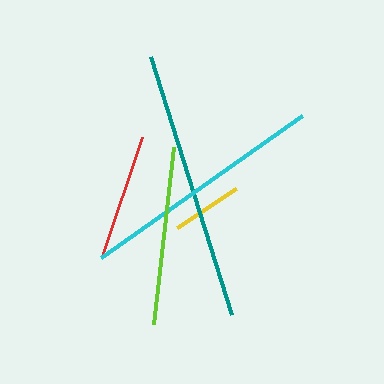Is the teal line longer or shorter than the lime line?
The teal line is longer than the lime line.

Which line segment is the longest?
The teal line is the longest at approximately 270 pixels.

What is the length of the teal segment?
The teal segment is approximately 270 pixels long.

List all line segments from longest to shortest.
From longest to shortest: teal, cyan, lime, red, yellow.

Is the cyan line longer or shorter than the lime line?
The cyan line is longer than the lime line.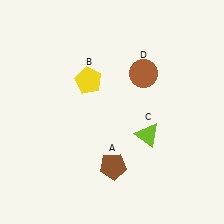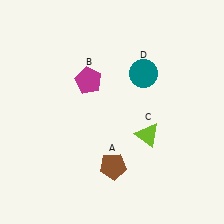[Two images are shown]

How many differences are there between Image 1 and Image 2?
There are 2 differences between the two images.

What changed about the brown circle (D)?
In Image 1, D is brown. In Image 2, it changed to teal.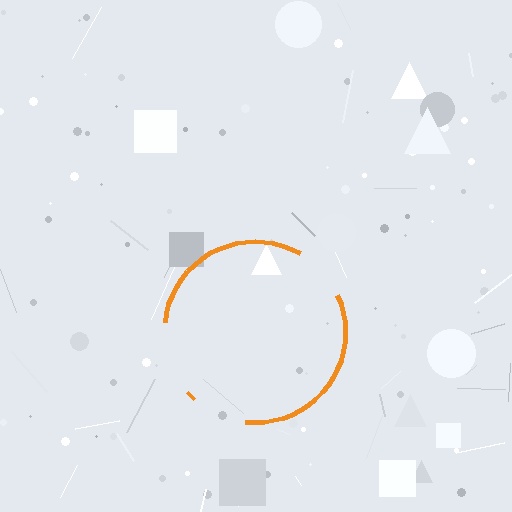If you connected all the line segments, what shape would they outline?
They would outline a circle.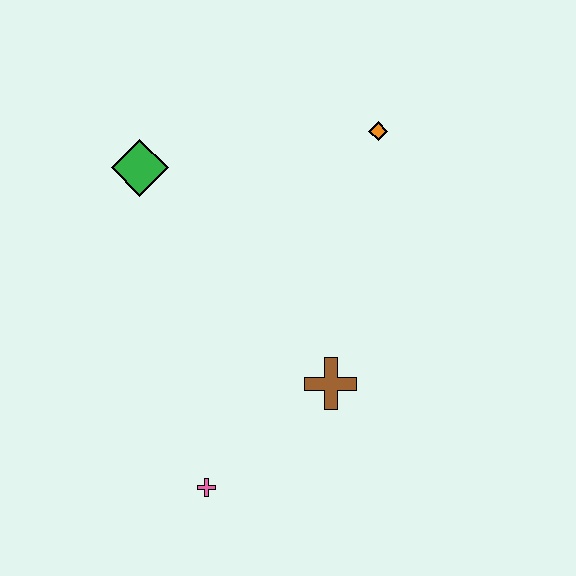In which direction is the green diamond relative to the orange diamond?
The green diamond is to the left of the orange diamond.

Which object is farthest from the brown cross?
The green diamond is farthest from the brown cross.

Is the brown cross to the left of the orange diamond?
Yes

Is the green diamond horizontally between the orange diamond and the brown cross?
No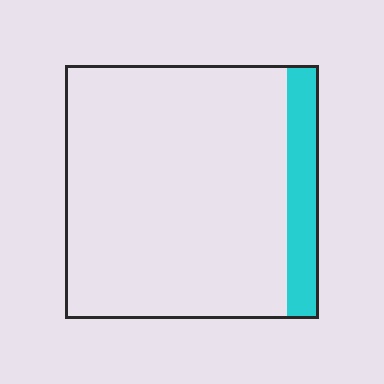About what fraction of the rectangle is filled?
About one eighth (1/8).